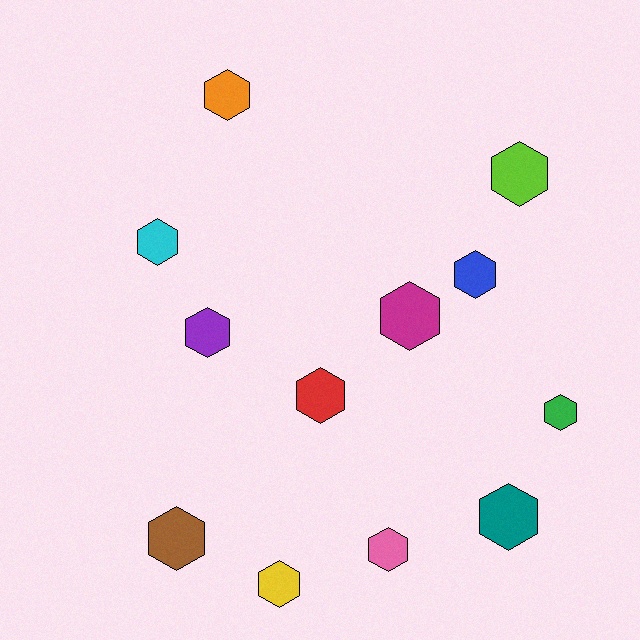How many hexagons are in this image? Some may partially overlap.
There are 12 hexagons.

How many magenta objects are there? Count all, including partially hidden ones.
There is 1 magenta object.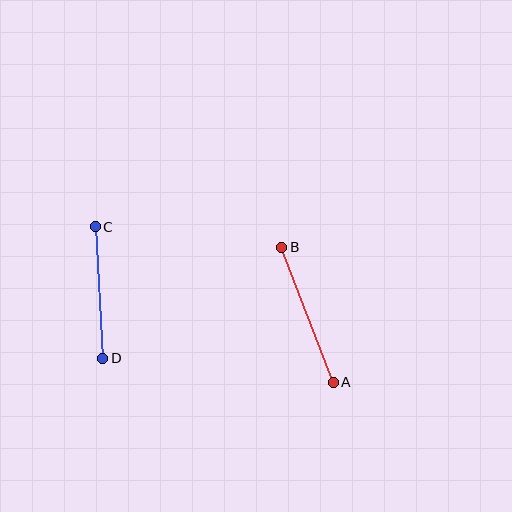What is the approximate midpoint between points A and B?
The midpoint is at approximately (308, 315) pixels.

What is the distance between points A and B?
The distance is approximately 144 pixels.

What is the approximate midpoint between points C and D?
The midpoint is at approximately (99, 292) pixels.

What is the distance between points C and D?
The distance is approximately 132 pixels.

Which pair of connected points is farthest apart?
Points A and B are farthest apart.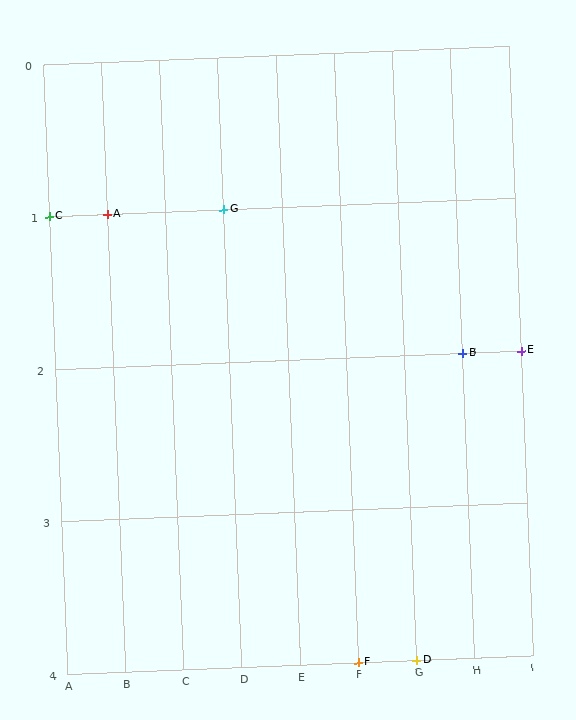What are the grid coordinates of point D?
Point D is at grid coordinates (G, 4).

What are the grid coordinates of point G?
Point G is at grid coordinates (D, 1).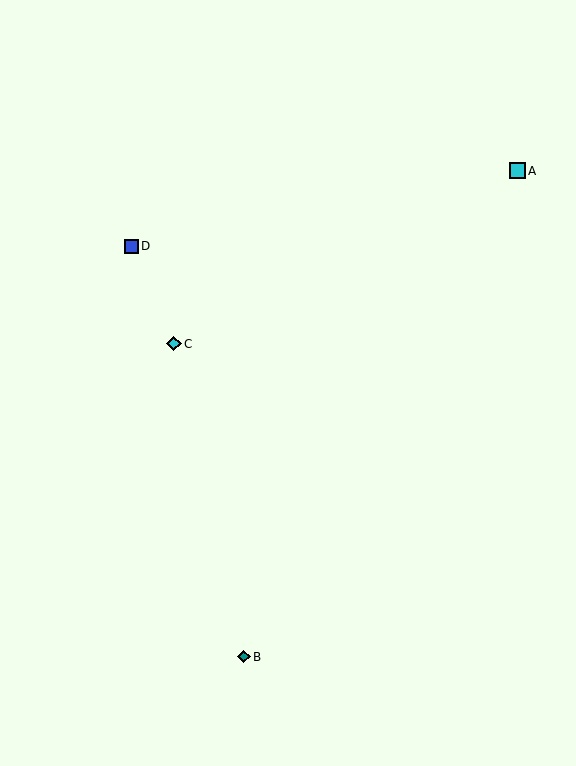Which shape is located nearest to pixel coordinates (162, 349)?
The cyan diamond (labeled C) at (174, 344) is nearest to that location.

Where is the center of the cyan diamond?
The center of the cyan diamond is at (174, 344).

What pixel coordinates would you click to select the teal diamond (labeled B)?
Click at (244, 657) to select the teal diamond B.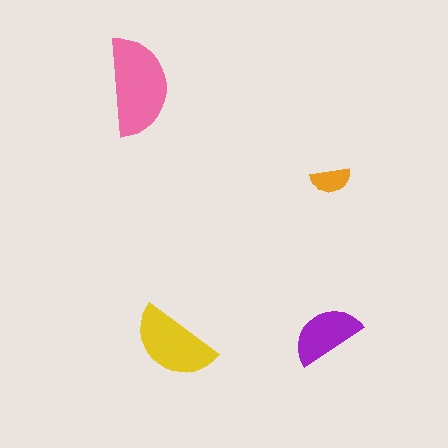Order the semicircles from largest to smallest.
the pink one, the yellow one, the purple one, the orange one.